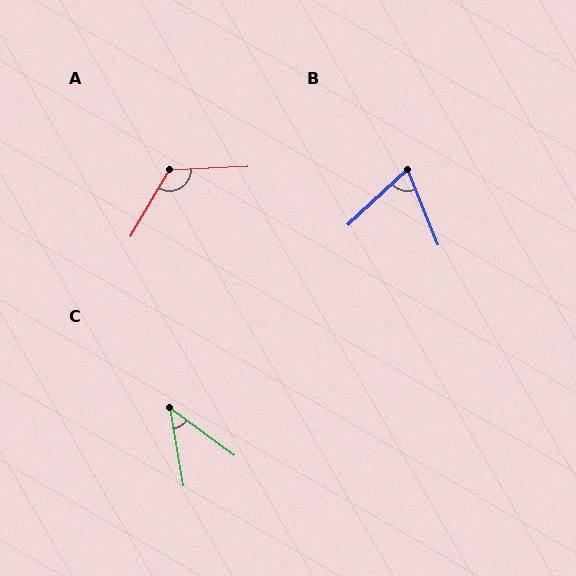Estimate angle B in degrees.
Approximately 69 degrees.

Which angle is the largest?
A, at approximately 123 degrees.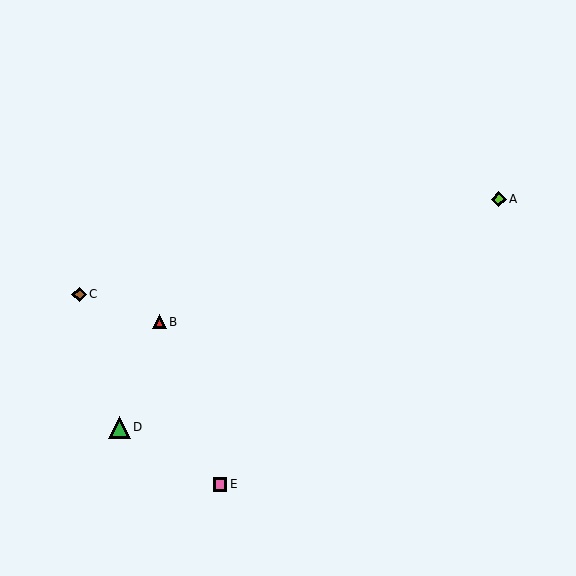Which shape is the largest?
The green triangle (labeled D) is the largest.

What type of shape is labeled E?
Shape E is a pink square.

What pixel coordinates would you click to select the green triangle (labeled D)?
Click at (119, 427) to select the green triangle D.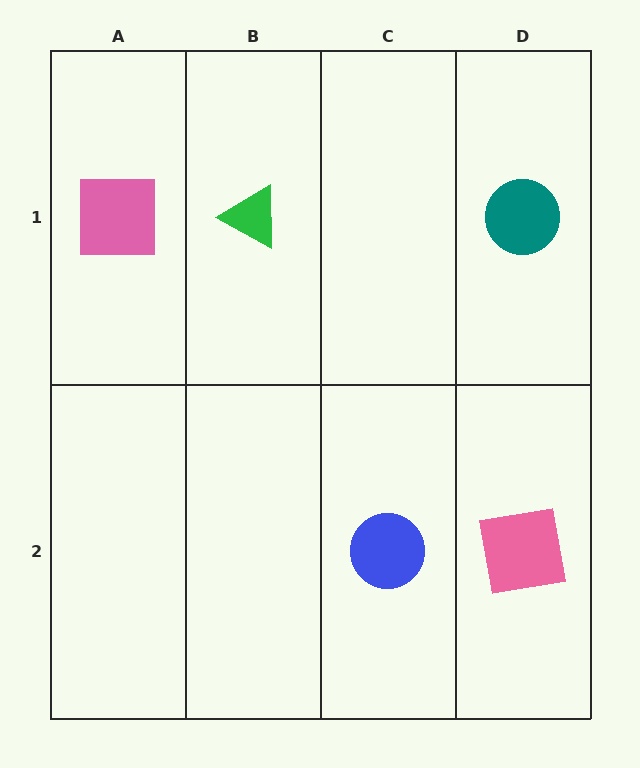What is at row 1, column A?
A pink square.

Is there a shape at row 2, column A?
No, that cell is empty.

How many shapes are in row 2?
2 shapes.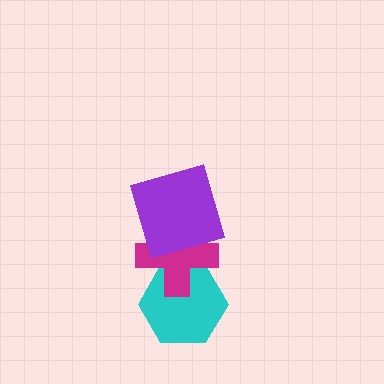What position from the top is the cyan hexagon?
The cyan hexagon is 3rd from the top.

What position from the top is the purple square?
The purple square is 1st from the top.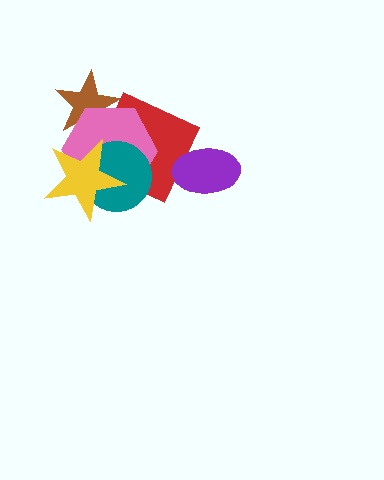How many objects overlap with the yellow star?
3 objects overlap with the yellow star.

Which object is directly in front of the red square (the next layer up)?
The pink hexagon is directly in front of the red square.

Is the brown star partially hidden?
Yes, it is partially covered by another shape.